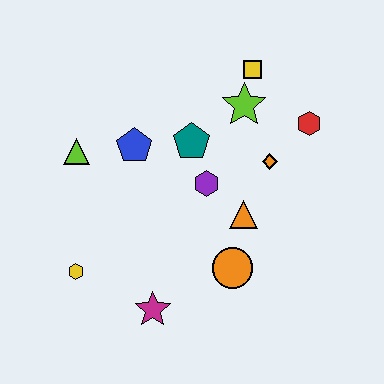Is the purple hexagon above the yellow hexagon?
Yes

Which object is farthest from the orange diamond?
The yellow hexagon is farthest from the orange diamond.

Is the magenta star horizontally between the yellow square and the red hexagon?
No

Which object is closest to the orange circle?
The orange triangle is closest to the orange circle.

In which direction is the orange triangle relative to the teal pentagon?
The orange triangle is below the teal pentagon.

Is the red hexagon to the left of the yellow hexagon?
No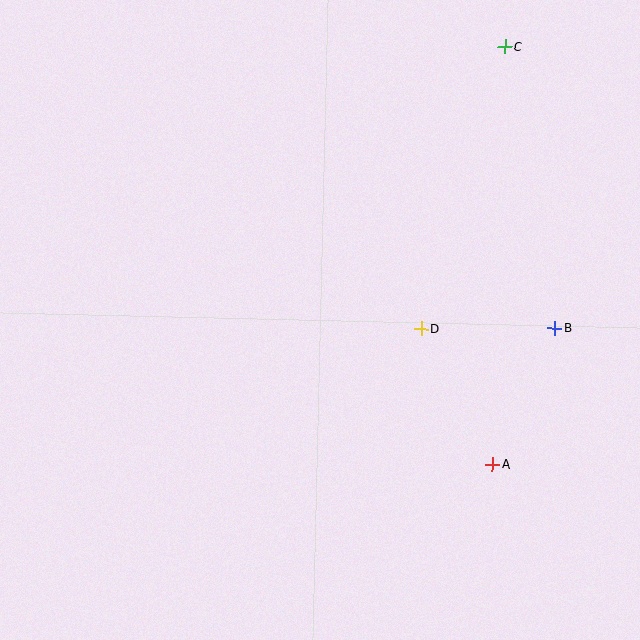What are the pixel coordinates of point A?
Point A is at (493, 464).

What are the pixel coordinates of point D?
Point D is at (421, 329).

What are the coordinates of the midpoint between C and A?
The midpoint between C and A is at (499, 255).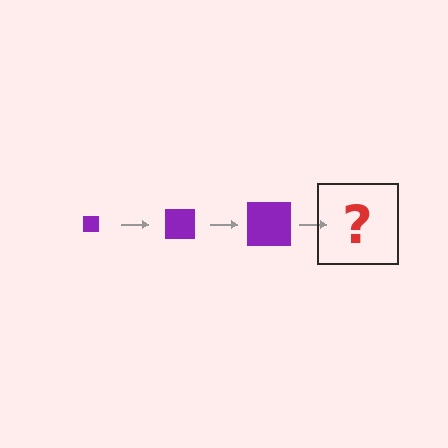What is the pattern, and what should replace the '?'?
The pattern is that the square gets progressively larger each step. The '?' should be a purple square, larger than the previous one.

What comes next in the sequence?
The next element should be a purple square, larger than the previous one.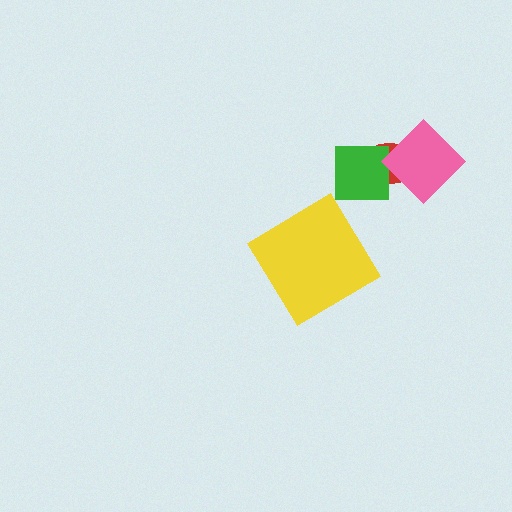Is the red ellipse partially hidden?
Yes, it is partially covered by another shape.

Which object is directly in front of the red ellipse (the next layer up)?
The green square is directly in front of the red ellipse.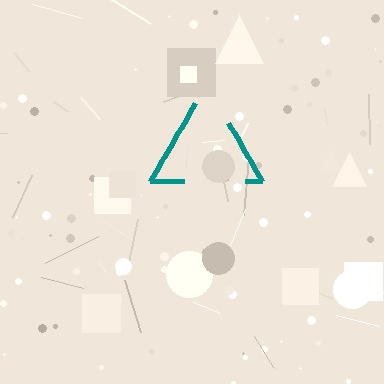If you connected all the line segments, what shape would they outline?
They would outline a triangle.